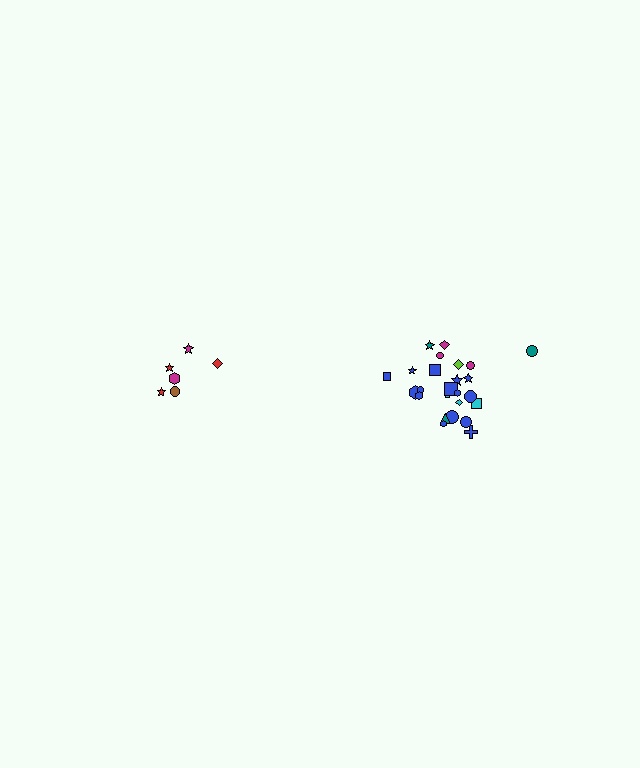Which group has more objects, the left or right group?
The right group.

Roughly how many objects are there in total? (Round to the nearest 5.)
Roughly 30 objects in total.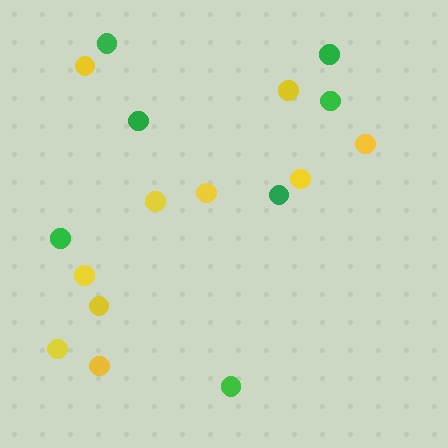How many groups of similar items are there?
There are 2 groups: one group of green circles (7) and one group of yellow circles (10).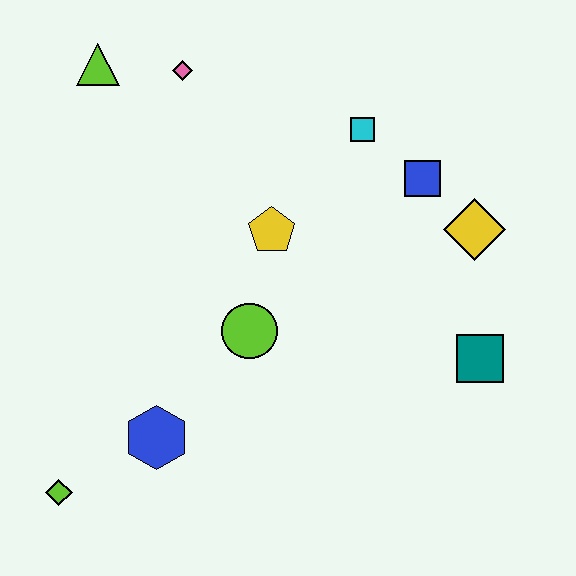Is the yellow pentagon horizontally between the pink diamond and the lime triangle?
No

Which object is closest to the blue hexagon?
The lime diamond is closest to the blue hexagon.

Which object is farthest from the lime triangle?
The teal square is farthest from the lime triangle.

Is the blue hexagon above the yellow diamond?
No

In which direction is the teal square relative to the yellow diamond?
The teal square is below the yellow diamond.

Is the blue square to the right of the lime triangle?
Yes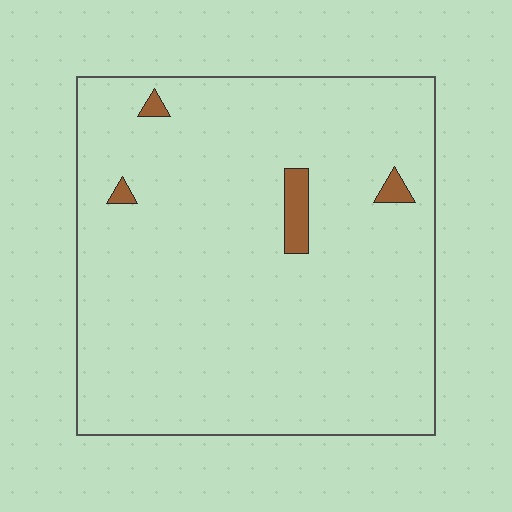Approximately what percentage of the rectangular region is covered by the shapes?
Approximately 5%.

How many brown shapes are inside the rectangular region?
4.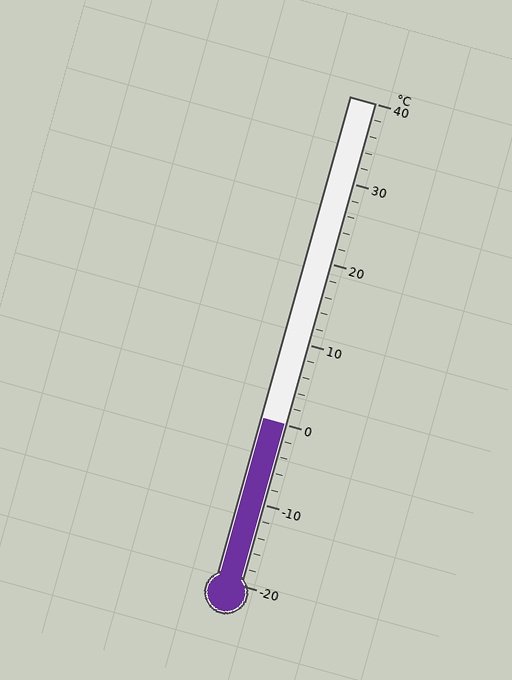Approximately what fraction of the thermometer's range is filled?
The thermometer is filled to approximately 35% of its range.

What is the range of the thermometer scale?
The thermometer scale ranges from -20°C to 40°C.